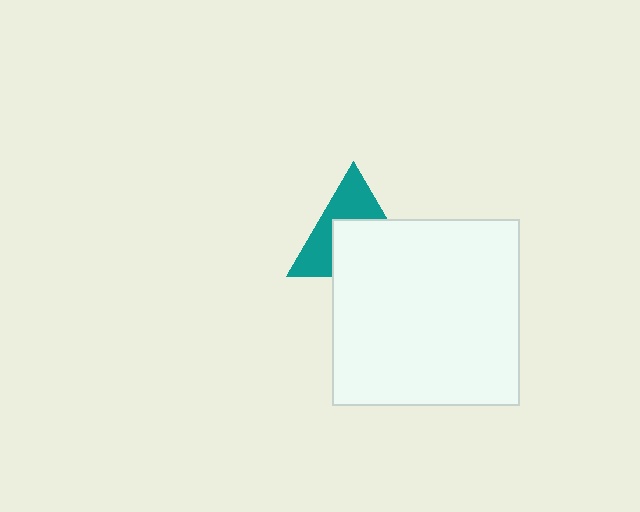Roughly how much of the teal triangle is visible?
About half of it is visible (roughly 47%).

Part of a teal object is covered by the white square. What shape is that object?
It is a triangle.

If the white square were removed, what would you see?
You would see the complete teal triangle.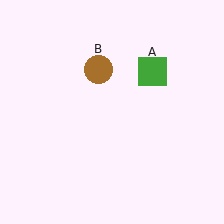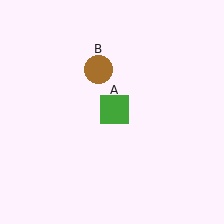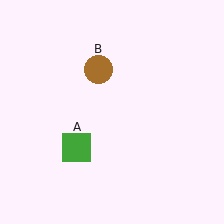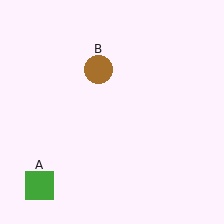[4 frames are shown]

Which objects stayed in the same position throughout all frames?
Brown circle (object B) remained stationary.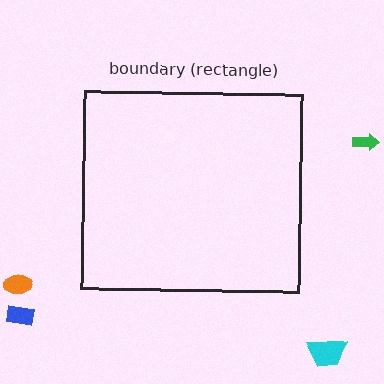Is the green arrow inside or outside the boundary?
Outside.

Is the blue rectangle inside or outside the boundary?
Outside.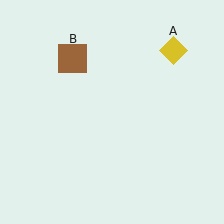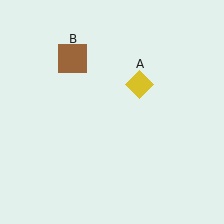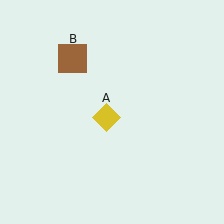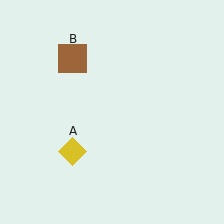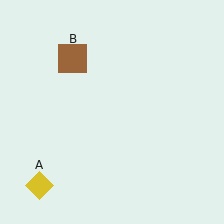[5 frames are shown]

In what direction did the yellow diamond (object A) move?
The yellow diamond (object A) moved down and to the left.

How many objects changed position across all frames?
1 object changed position: yellow diamond (object A).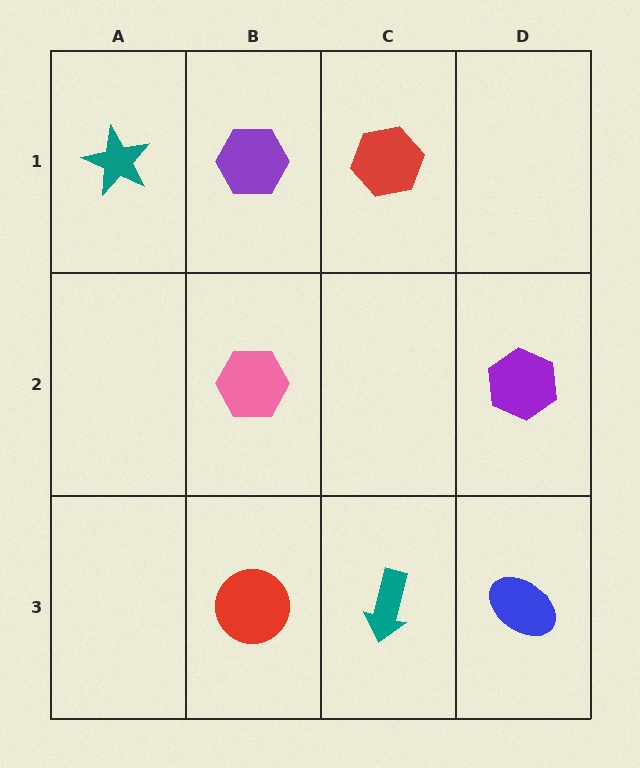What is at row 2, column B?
A pink hexagon.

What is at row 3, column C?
A teal arrow.